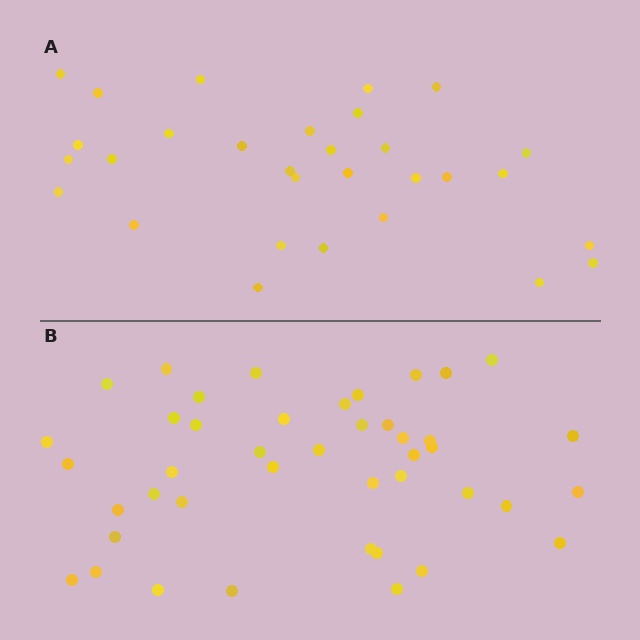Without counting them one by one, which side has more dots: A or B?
Region B (the bottom region) has more dots.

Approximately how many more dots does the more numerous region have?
Region B has approximately 15 more dots than region A.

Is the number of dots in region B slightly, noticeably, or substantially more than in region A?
Region B has noticeably more, but not dramatically so. The ratio is roughly 1.4 to 1.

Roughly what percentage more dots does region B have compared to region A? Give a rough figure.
About 45% more.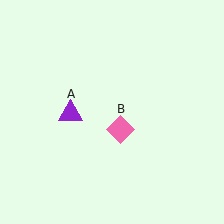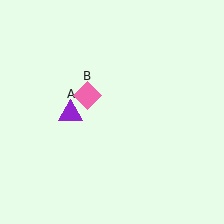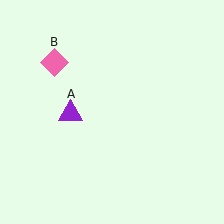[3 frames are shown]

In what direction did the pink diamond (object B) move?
The pink diamond (object B) moved up and to the left.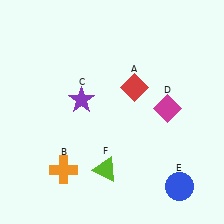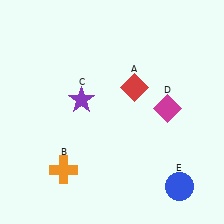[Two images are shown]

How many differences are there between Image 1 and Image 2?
There is 1 difference between the two images.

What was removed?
The lime triangle (F) was removed in Image 2.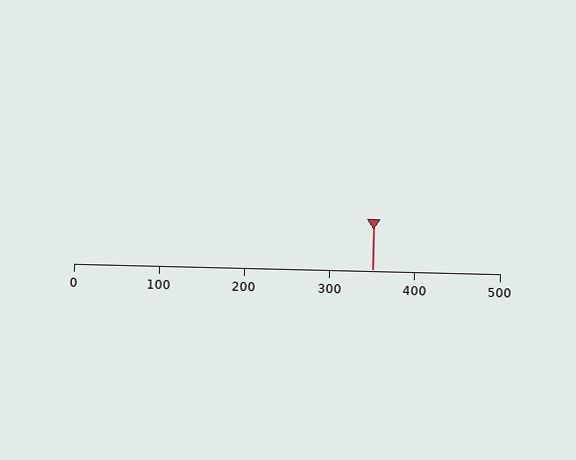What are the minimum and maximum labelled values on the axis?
The axis runs from 0 to 500.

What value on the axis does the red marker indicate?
The marker indicates approximately 350.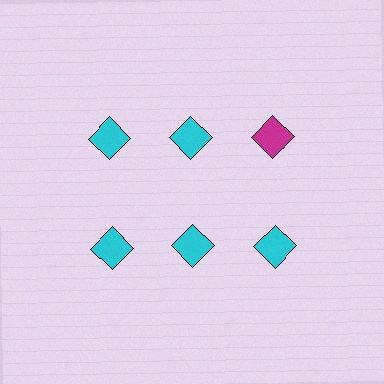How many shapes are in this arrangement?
There are 6 shapes arranged in a grid pattern.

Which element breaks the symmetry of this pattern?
The magenta diamond in the top row, center column breaks the symmetry. All other shapes are cyan diamonds.